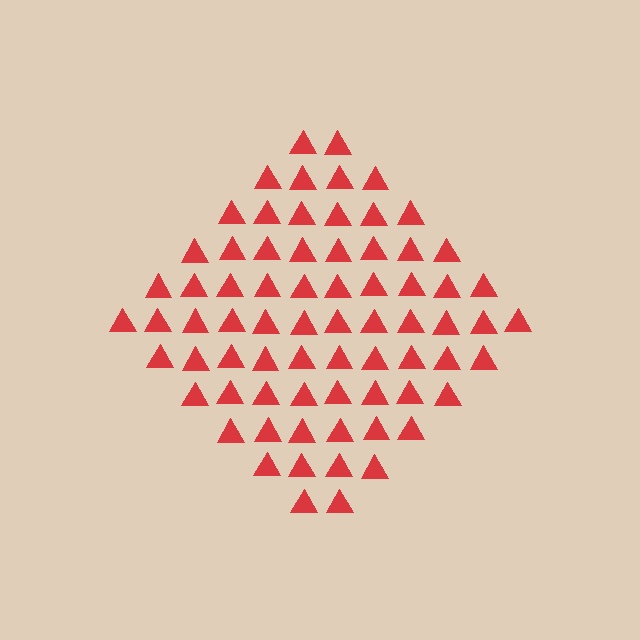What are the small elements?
The small elements are triangles.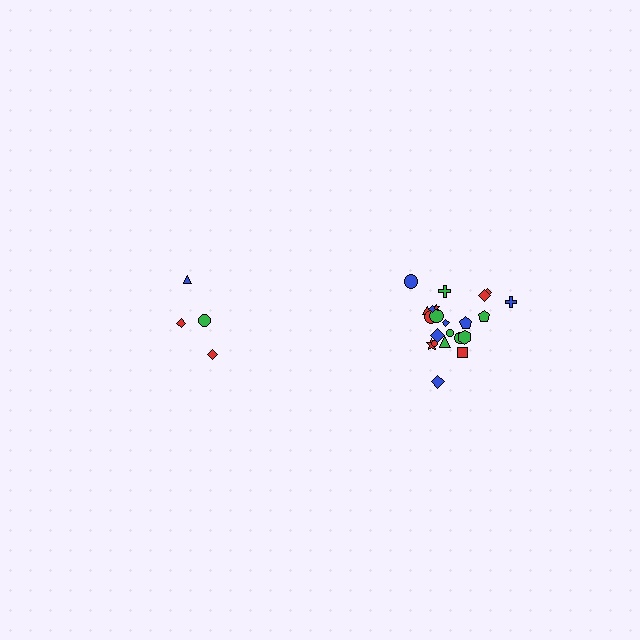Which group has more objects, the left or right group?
The right group.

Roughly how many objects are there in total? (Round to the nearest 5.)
Roughly 25 objects in total.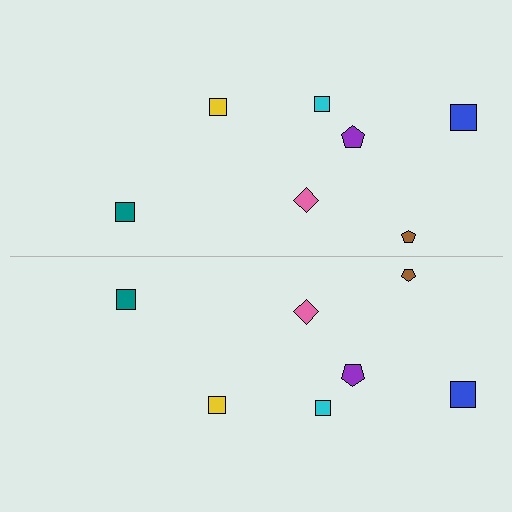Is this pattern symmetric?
Yes, this pattern has bilateral (reflection) symmetry.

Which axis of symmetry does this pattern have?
The pattern has a horizontal axis of symmetry running through the center of the image.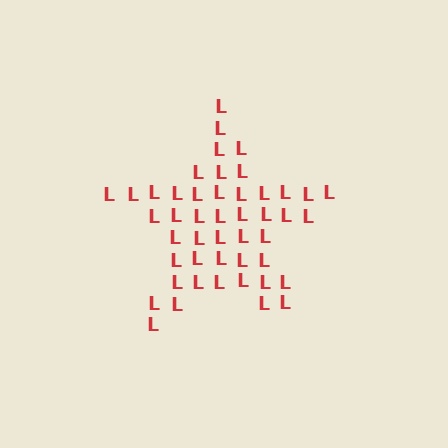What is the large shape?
The large shape is a star.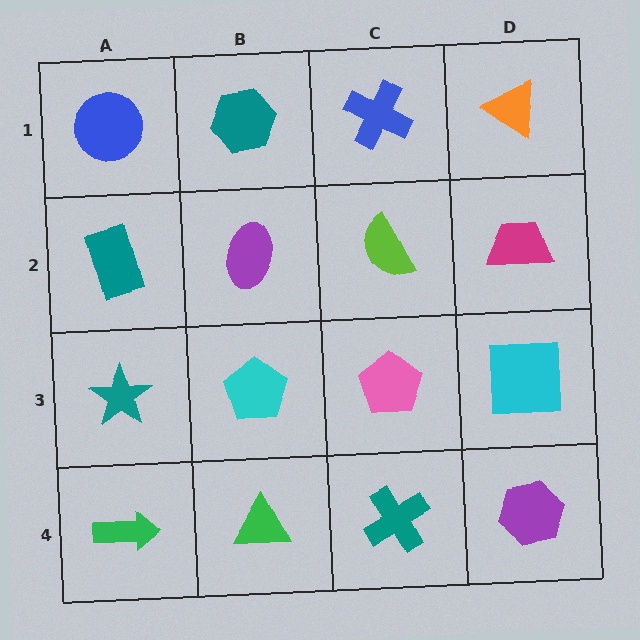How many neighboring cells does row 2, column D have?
3.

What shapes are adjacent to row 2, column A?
A blue circle (row 1, column A), a teal star (row 3, column A), a purple ellipse (row 2, column B).